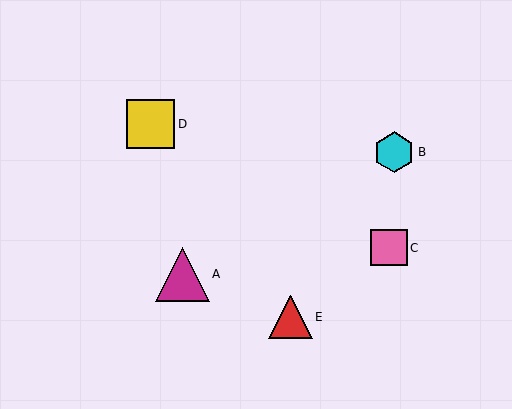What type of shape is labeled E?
Shape E is a red triangle.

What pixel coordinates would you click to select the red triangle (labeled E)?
Click at (290, 317) to select the red triangle E.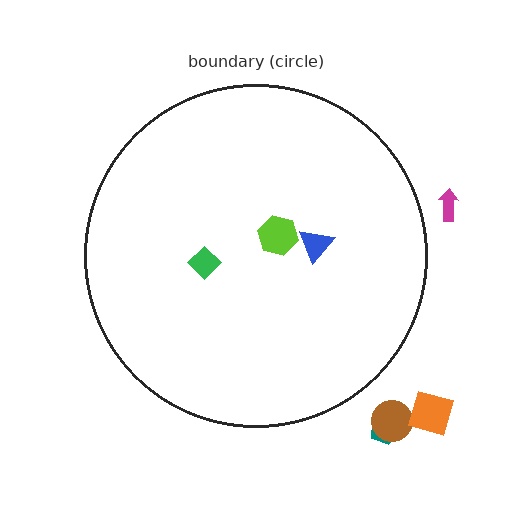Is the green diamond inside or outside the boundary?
Inside.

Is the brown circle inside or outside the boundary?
Outside.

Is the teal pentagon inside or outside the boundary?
Outside.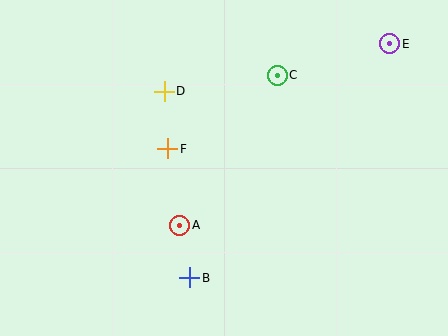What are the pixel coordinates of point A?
Point A is at (180, 225).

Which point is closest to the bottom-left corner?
Point B is closest to the bottom-left corner.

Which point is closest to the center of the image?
Point F at (168, 149) is closest to the center.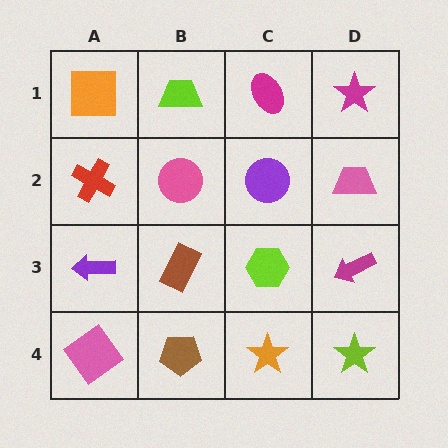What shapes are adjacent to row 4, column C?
A lime hexagon (row 3, column C), a brown pentagon (row 4, column B), a lime star (row 4, column D).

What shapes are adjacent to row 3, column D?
A pink trapezoid (row 2, column D), a lime star (row 4, column D), a lime hexagon (row 3, column C).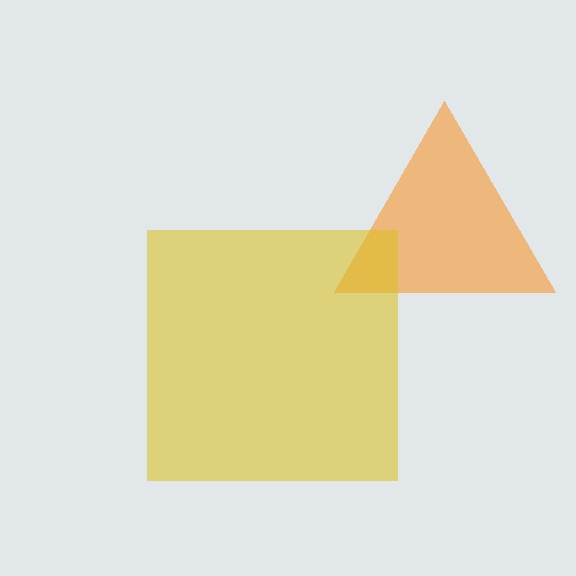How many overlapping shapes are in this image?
There are 2 overlapping shapes in the image.